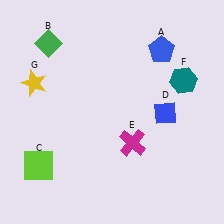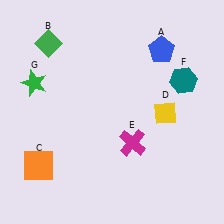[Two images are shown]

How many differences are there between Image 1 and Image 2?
There are 3 differences between the two images.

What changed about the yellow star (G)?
In Image 1, G is yellow. In Image 2, it changed to green.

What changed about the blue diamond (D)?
In Image 1, D is blue. In Image 2, it changed to yellow.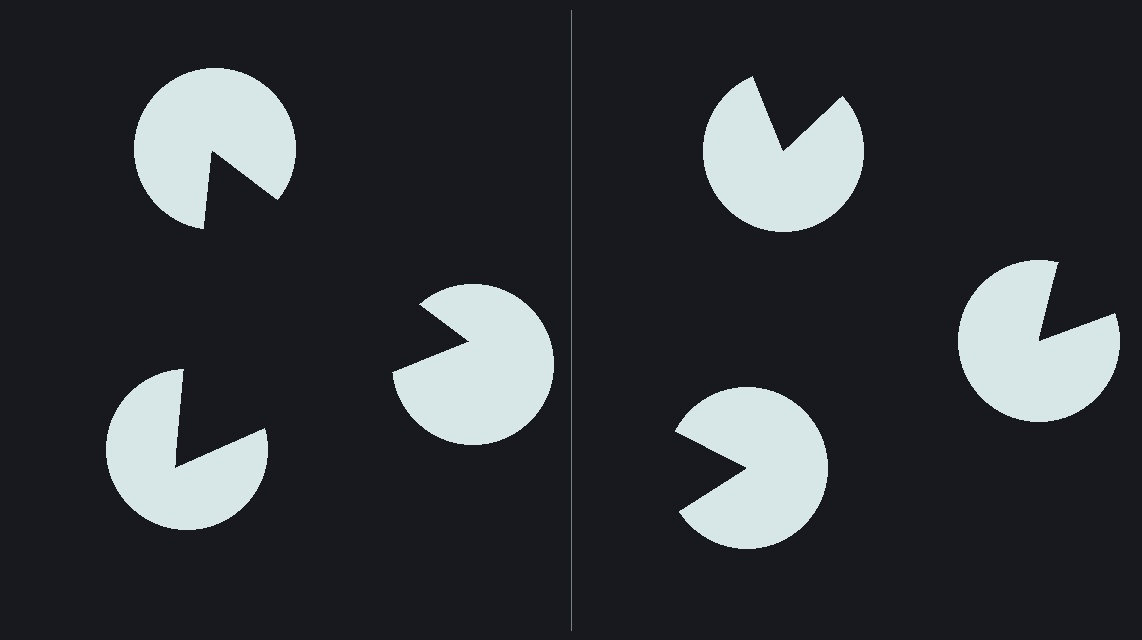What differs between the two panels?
The pac-man discs are positioned identically on both sides; only the wedge orientations differ. On the left they align to a triangle; on the right they are misaligned.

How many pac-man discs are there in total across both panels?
6 — 3 on each side.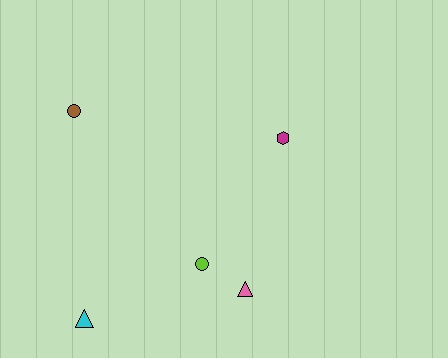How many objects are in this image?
There are 5 objects.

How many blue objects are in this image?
There are no blue objects.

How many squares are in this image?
There are no squares.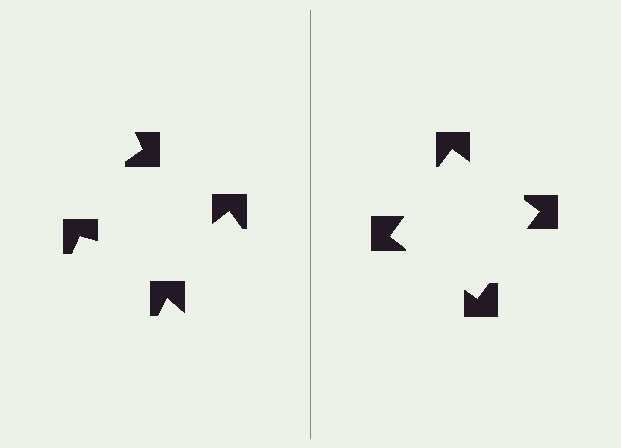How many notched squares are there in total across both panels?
8 — 4 on each side.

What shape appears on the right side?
An illusory square.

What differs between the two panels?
The notched squares are positioned identically on both sides; only the wedge orientations differ. On the right they align to a square; on the left they are misaligned.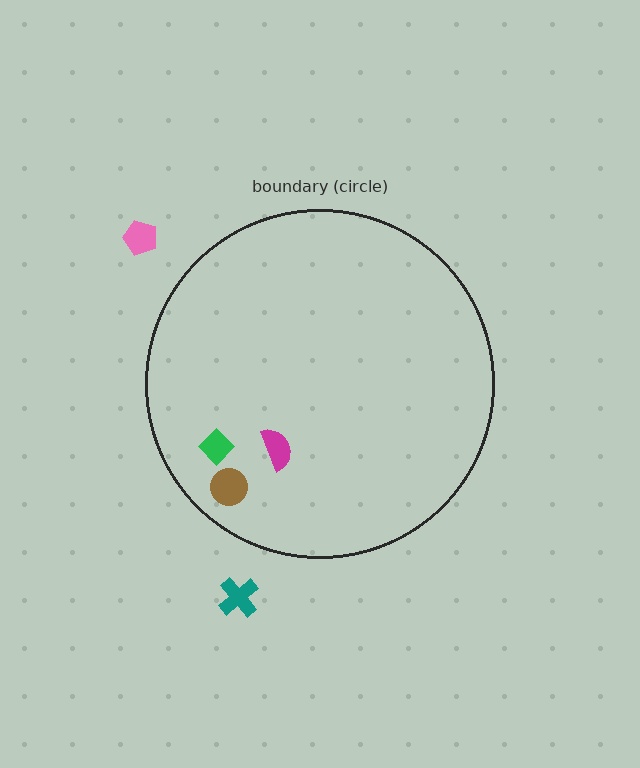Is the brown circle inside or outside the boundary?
Inside.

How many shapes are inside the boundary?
3 inside, 2 outside.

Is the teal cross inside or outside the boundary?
Outside.